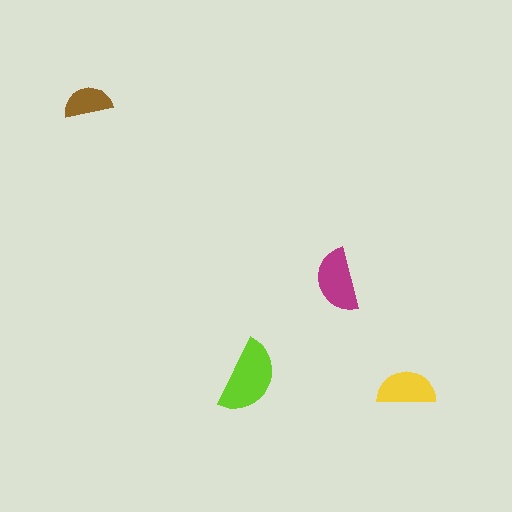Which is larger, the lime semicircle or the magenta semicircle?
The lime one.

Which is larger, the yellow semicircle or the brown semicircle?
The yellow one.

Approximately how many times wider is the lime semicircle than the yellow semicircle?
About 1.5 times wider.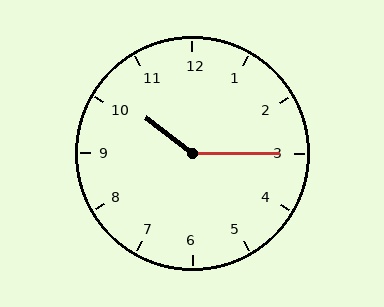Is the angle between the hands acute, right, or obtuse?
It is obtuse.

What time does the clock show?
10:15.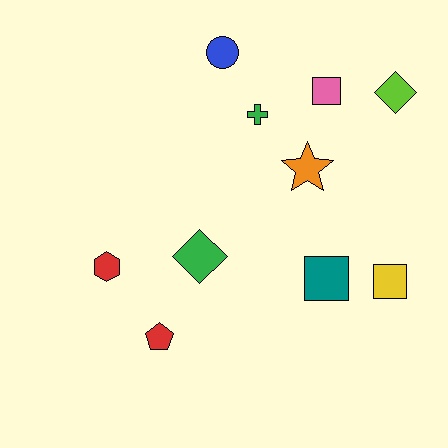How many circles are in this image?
There is 1 circle.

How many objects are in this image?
There are 10 objects.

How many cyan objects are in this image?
There are no cyan objects.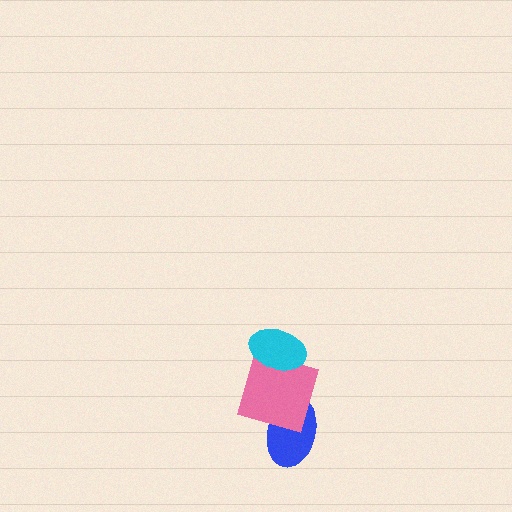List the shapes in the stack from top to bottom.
From top to bottom: the cyan ellipse, the pink square, the blue ellipse.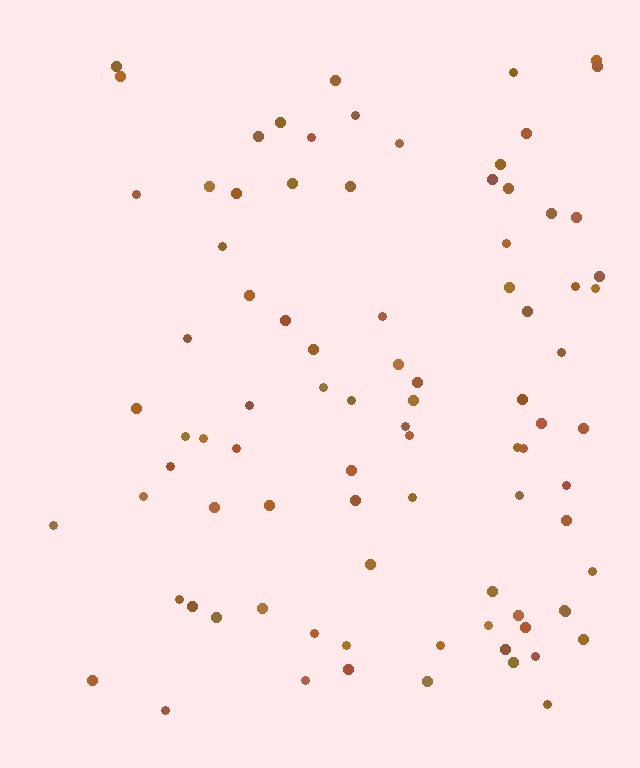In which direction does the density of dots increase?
From left to right, with the right side densest.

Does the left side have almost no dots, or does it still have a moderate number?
Still a moderate number, just noticeably fewer than the right.